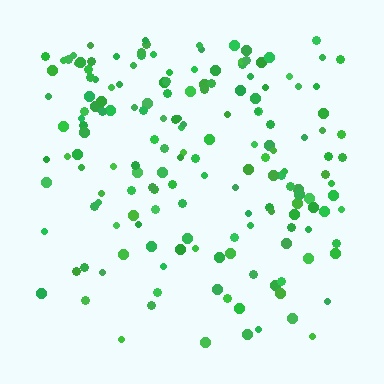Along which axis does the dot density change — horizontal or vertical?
Vertical.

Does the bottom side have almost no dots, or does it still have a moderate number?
Still a moderate number, just noticeably fewer than the top.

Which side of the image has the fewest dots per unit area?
The bottom.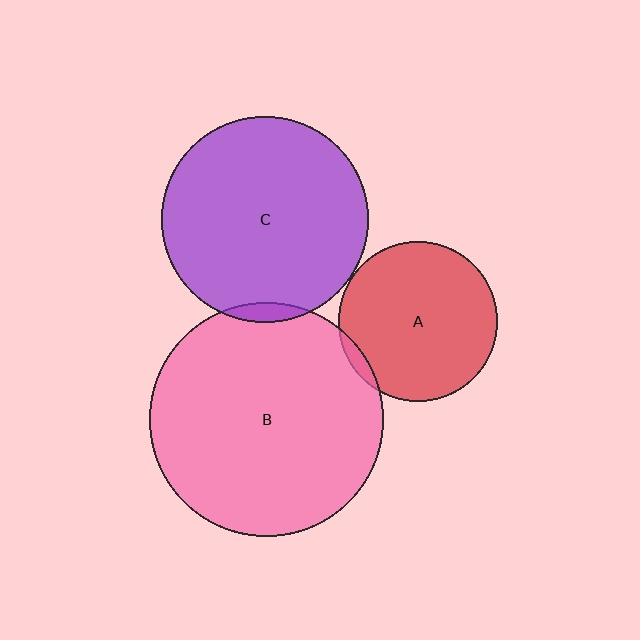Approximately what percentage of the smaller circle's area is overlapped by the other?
Approximately 5%.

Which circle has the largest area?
Circle B (pink).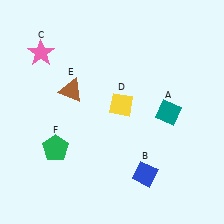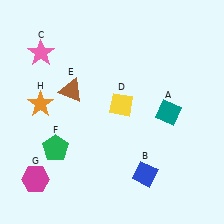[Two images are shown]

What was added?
A magenta hexagon (G), an orange star (H) were added in Image 2.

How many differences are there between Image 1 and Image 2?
There are 2 differences between the two images.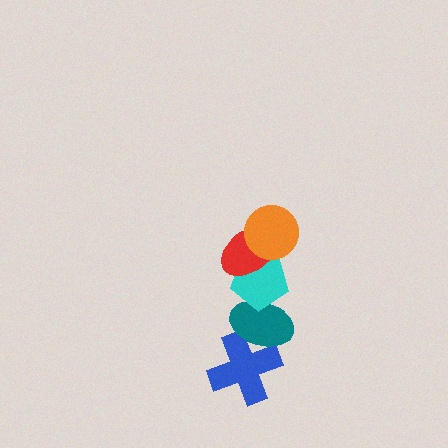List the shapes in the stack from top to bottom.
From top to bottom: the orange circle, the red ellipse, the cyan pentagon, the teal ellipse, the blue cross.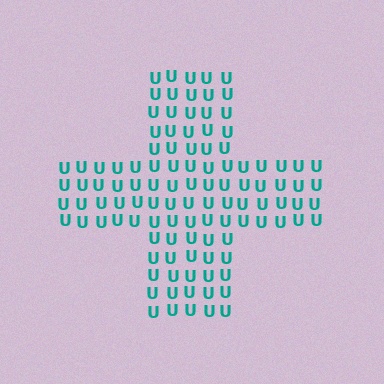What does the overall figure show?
The overall figure shows a cross.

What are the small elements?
The small elements are letter U's.